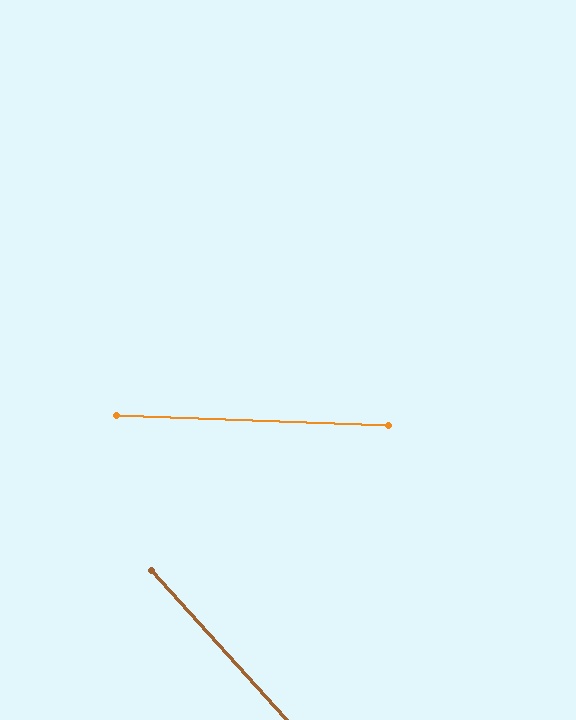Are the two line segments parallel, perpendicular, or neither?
Neither parallel nor perpendicular — they differ by about 46°.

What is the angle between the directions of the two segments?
Approximately 46 degrees.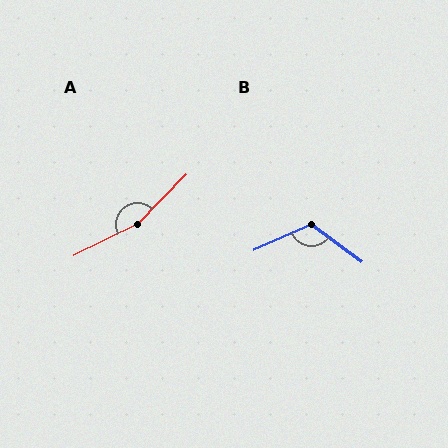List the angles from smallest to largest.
B (120°), A (161°).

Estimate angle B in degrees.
Approximately 120 degrees.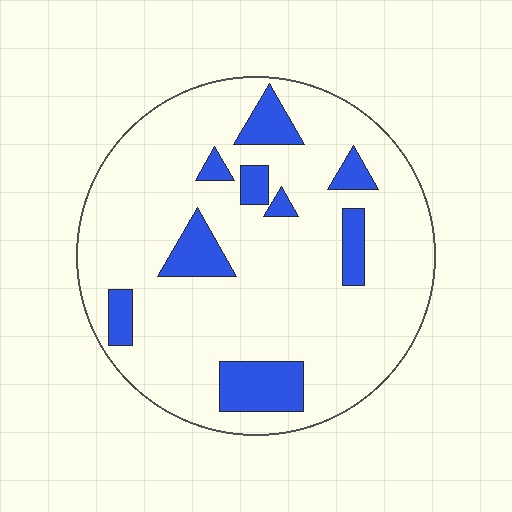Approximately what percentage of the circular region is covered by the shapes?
Approximately 15%.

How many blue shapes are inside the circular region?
9.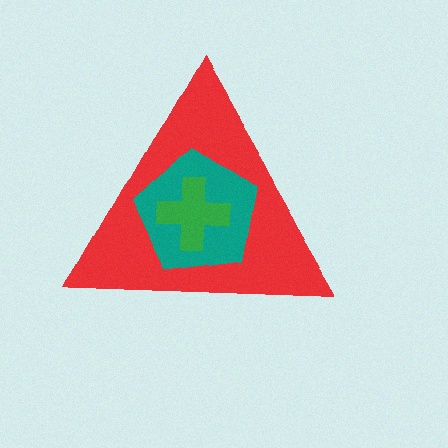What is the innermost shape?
The green cross.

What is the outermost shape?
The red triangle.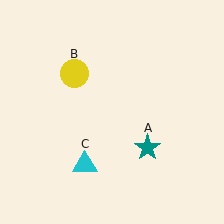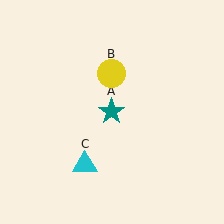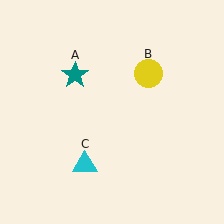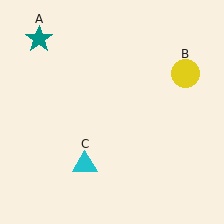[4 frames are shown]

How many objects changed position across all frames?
2 objects changed position: teal star (object A), yellow circle (object B).